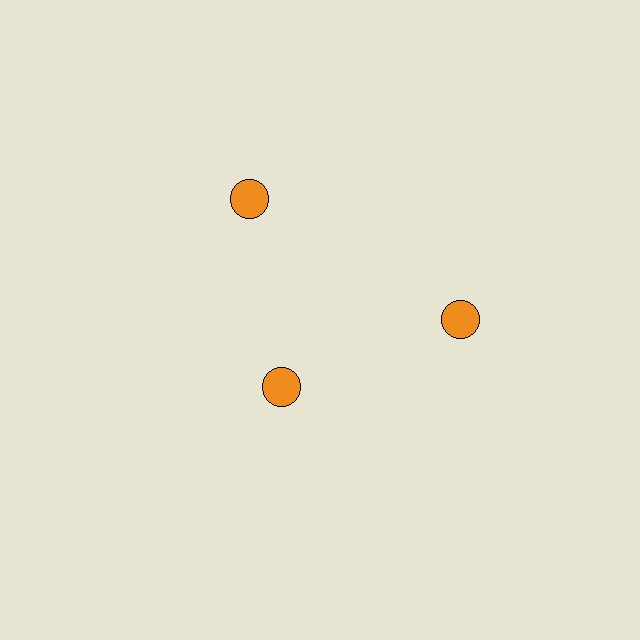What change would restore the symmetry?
The symmetry would be restored by moving it outward, back onto the ring so that all 3 circles sit at equal angles and equal distance from the center.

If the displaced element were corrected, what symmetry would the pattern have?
It would have 3-fold rotational symmetry — the pattern would map onto itself every 120 degrees.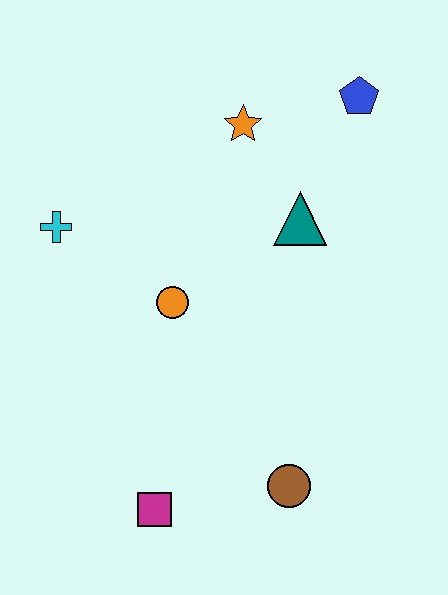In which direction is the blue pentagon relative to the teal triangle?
The blue pentagon is above the teal triangle.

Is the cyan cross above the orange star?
No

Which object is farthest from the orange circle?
The blue pentagon is farthest from the orange circle.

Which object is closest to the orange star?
The teal triangle is closest to the orange star.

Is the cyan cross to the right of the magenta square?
No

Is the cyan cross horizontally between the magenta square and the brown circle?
No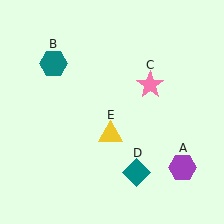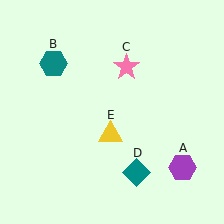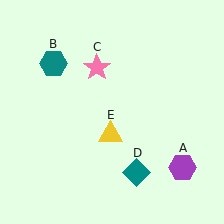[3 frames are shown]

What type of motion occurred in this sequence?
The pink star (object C) rotated counterclockwise around the center of the scene.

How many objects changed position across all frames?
1 object changed position: pink star (object C).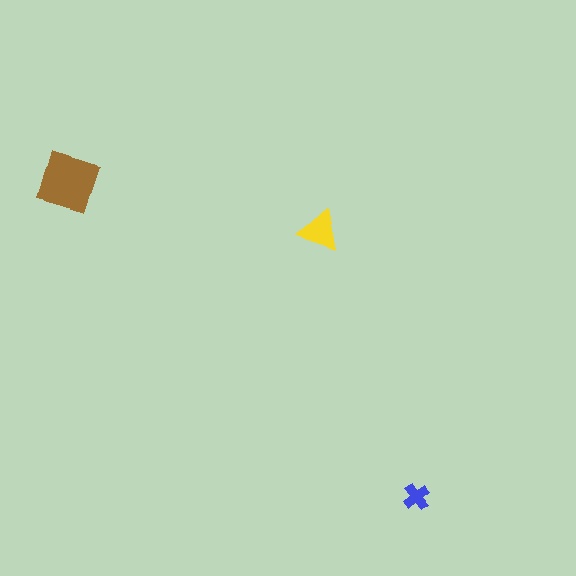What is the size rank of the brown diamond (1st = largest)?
1st.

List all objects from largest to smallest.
The brown diamond, the yellow triangle, the blue cross.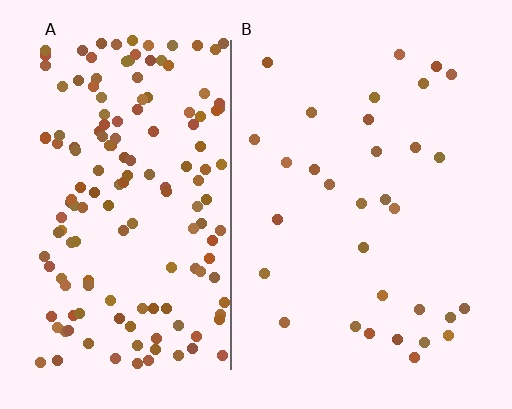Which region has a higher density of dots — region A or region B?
A (the left).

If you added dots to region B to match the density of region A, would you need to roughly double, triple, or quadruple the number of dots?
Approximately quadruple.